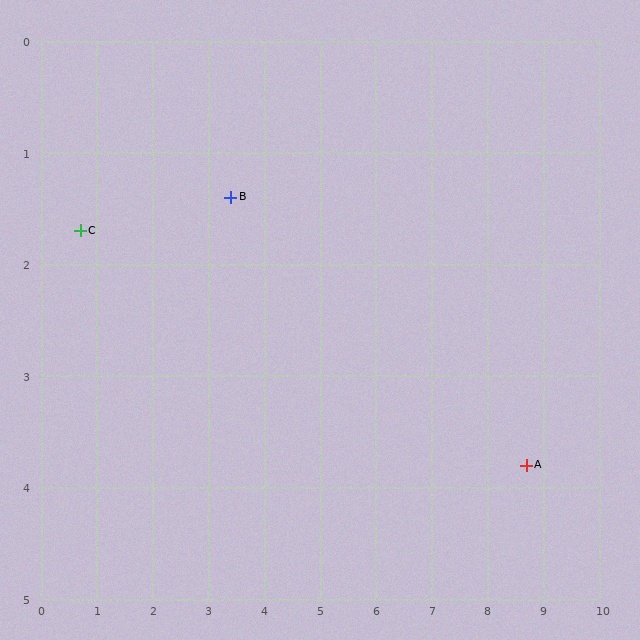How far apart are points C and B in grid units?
Points C and B are about 2.7 grid units apart.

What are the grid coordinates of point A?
Point A is at approximately (8.7, 3.8).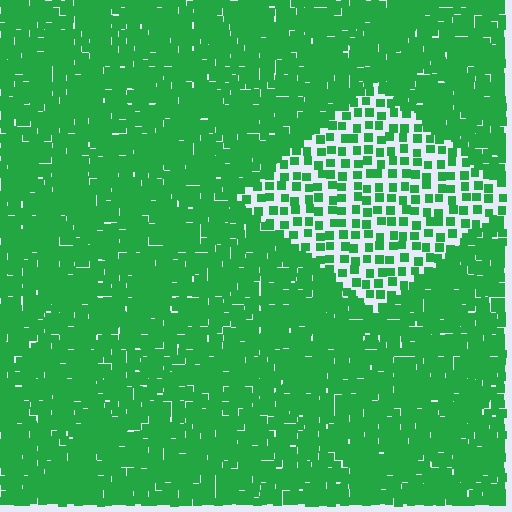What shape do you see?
I see a diamond.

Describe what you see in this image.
The image contains small green elements arranged at two different densities. A diamond-shaped region is visible where the elements are less densely packed than the surrounding area.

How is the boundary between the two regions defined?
The boundary is defined by a change in element density (approximately 2.6x ratio). All elements are the same color, size, and shape.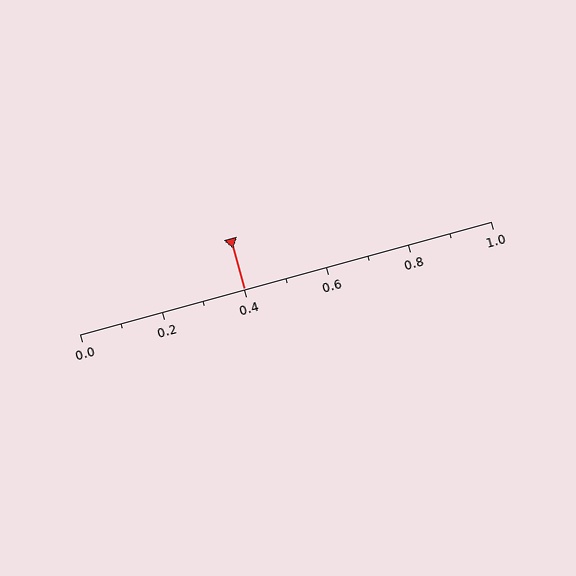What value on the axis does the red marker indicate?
The marker indicates approximately 0.4.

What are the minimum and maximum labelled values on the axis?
The axis runs from 0.0 to 1.0.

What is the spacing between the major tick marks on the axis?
The major ticks are spaced 0.2 apart.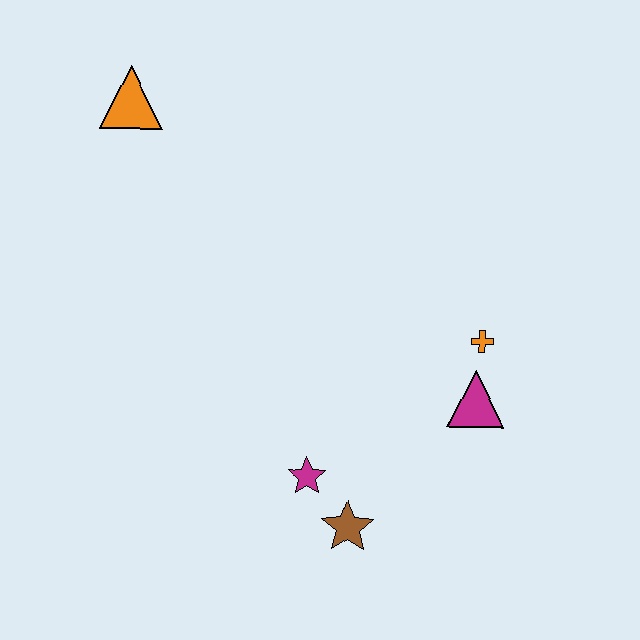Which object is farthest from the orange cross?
The orange triangle is farthest from the orange cross.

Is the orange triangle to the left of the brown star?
Yes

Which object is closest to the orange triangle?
The magenta star is closest to the orange triangle.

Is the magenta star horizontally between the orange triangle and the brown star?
Yes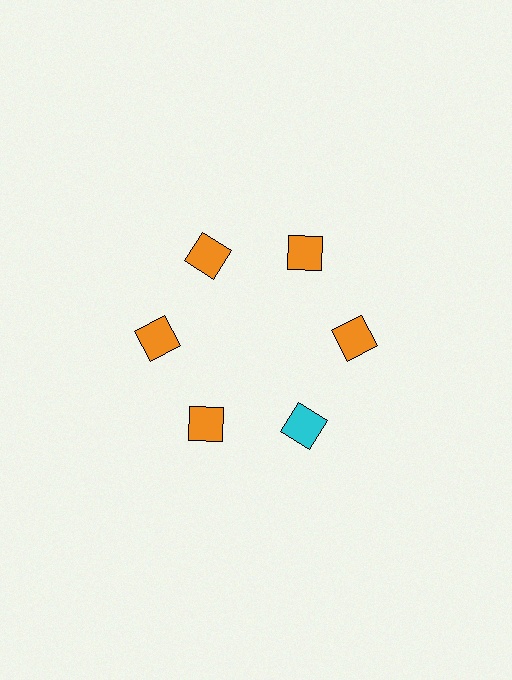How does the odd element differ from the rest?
It has a different color: cyan instead of orange.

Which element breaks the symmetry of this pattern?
The cyan diamond at roughly the 5 o'clock position breaks the symmetry. All other shapes are orange diamonds.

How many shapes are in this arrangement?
There are 6 shapes arranged in a ring pattern.